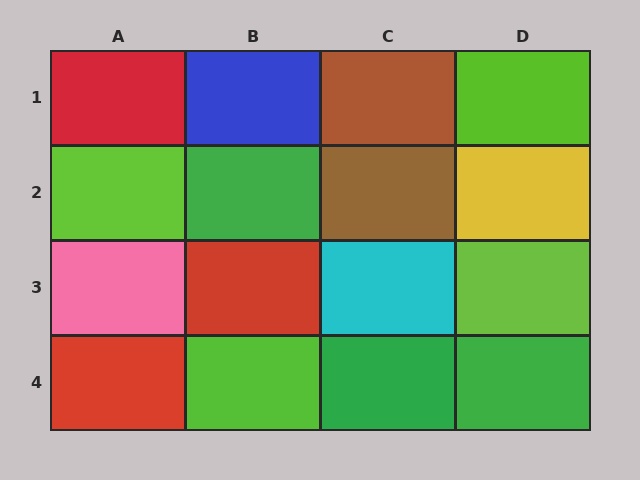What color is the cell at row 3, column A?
Pink.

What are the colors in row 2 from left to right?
Lime, green, brown, yellow.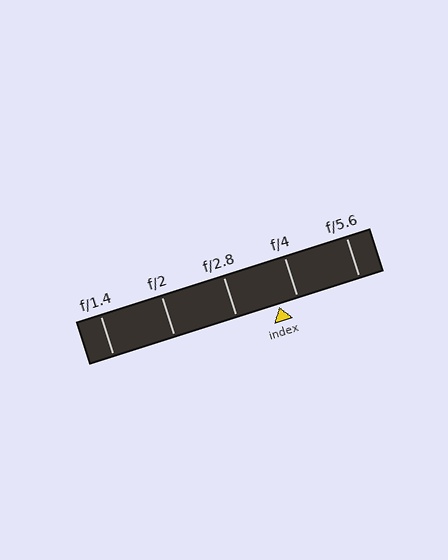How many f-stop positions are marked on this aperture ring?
There are 5 f-stop positions marked.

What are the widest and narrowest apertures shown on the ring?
The widest aperture shown is f/1.4 and the narrowest is f/5.6.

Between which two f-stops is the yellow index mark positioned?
The index mark is between f/2.8 and f/4.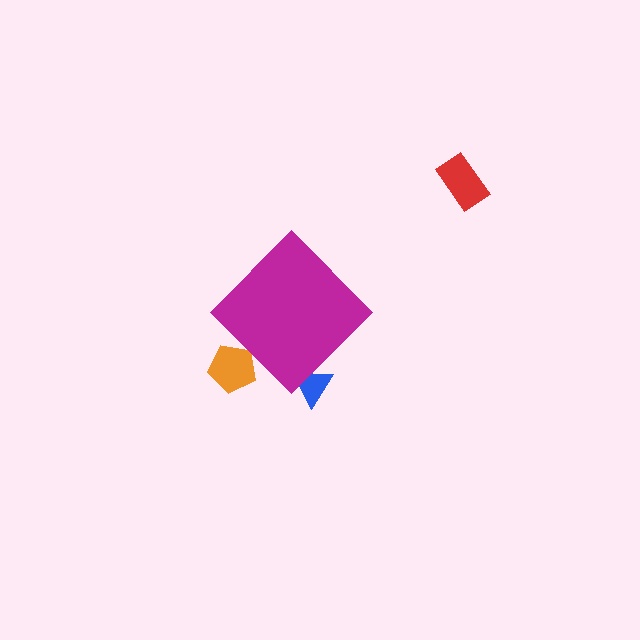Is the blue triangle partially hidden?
Yes, the blue triangle is partially hidden behind the magenta diamond.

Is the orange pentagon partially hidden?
Yes, the orange pentagon is partially hidden behind the magenta diamond.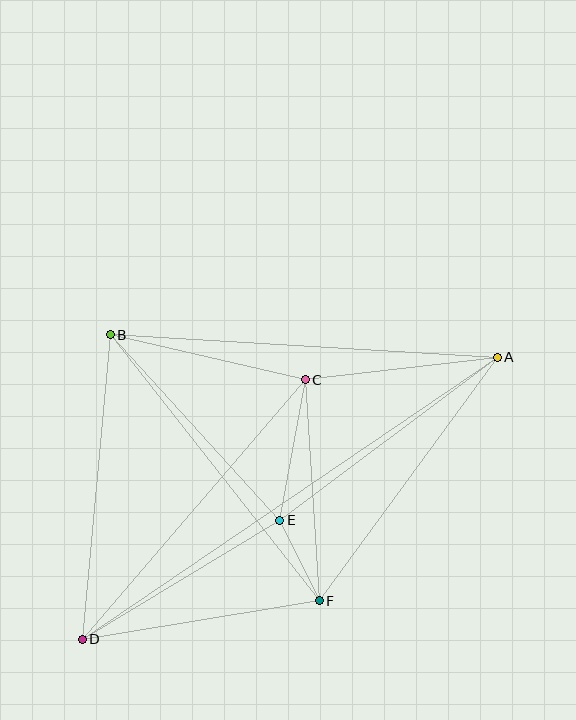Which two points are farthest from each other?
Points A and D are farthest from each other.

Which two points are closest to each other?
Points E and F are closest to each other.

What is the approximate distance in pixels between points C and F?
The distance between C and F is approximately 221 pixels.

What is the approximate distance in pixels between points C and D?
The distance between C and D is approximately 342 pixels.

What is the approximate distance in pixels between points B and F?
The distance between B and F is approximately 338 pixels.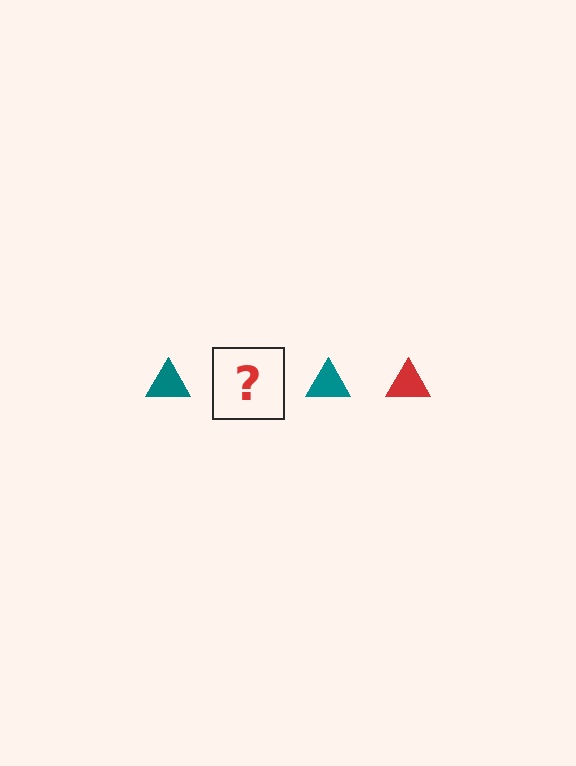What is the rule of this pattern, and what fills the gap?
The rule is that the pattern cycles through teal, red triangles. The gap should be filled with a red triangle.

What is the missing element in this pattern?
The missing element is a red triangle.